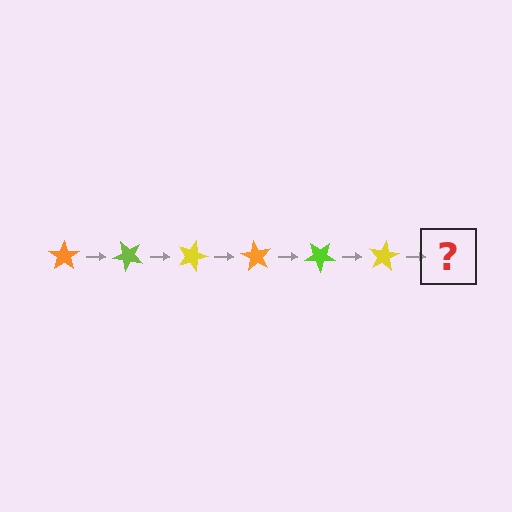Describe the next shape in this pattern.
It should be an orange star, rotated 270 degrees from the start.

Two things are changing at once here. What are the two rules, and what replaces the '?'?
The two rules are that it rotates 45 degrees each step and the color cycles through orange, lime, and yellow. The '?' should be an orange star, rotated 270 degrees from the start.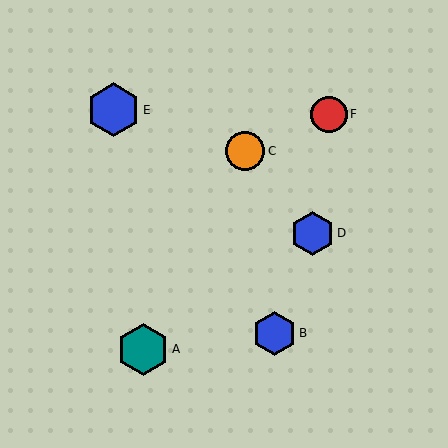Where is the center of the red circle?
The center of the red circle is at (329, 114).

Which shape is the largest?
The blue hexagon (labeled E) is the largest.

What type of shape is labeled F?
Shape F is a red circle.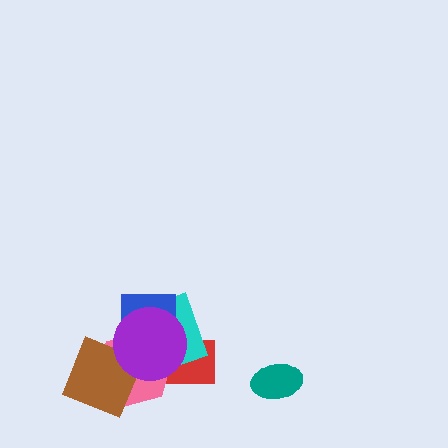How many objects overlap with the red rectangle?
4 objects overlap with the red rectangle.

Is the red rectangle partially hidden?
Yes, it is partially covered by another shape.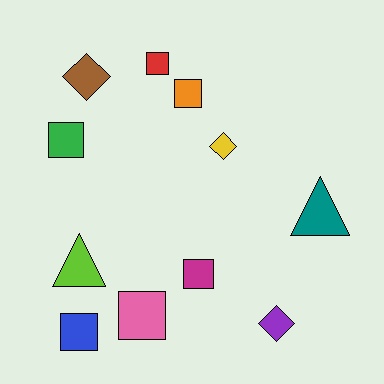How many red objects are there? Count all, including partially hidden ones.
There is 1 red object.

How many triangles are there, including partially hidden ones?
There are 2 triangles.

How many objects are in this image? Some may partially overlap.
There are 11 objects.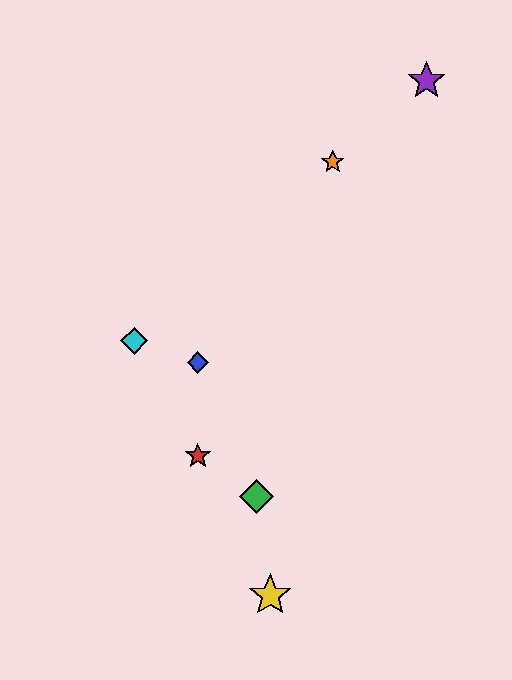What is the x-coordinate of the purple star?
The purple star is at x≈427.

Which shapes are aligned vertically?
The red star, the blue diamond are aligned vertically.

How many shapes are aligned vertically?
2 shapes (the red star, the blue diamond) are aligned vertically.